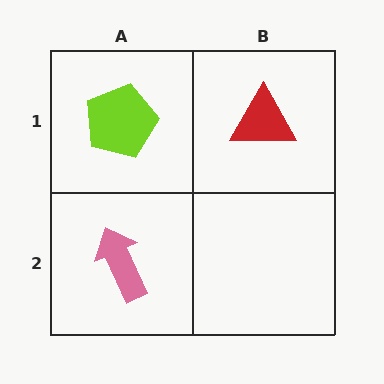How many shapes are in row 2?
1 shape.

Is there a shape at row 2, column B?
No, that cell is empty.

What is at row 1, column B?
A red triangle.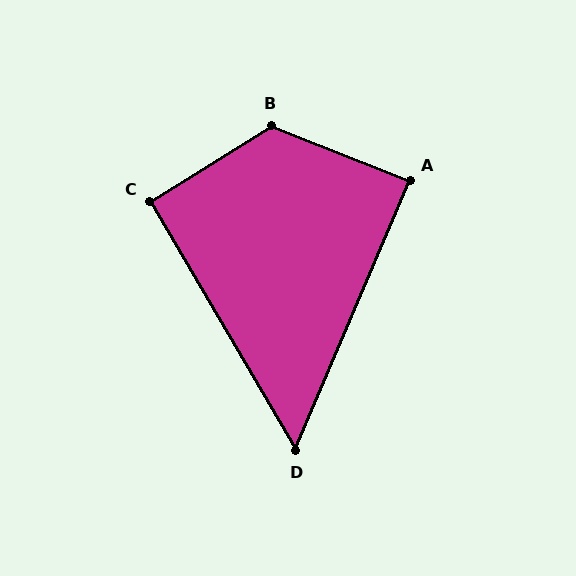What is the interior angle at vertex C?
Approximately 92 degrees (approximately right).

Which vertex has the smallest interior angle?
D, at approximately 53 degrees.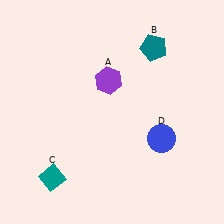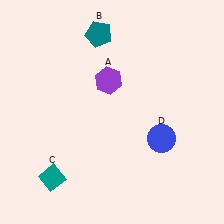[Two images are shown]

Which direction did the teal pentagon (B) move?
The teal pentagon (B) moved left.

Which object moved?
The teal pentagon (B) moved left.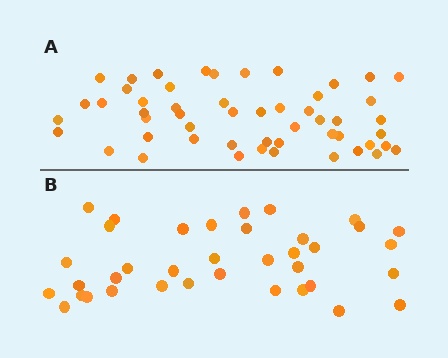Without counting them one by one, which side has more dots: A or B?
Region A (the top region) has more dots.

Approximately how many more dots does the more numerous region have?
Region A has approximately 15 more dots than region B.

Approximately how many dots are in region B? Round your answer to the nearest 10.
About 40 dots. (The exact count is 37, which rounds to 40.)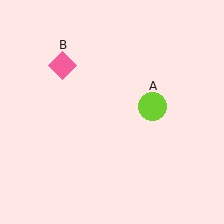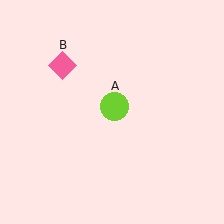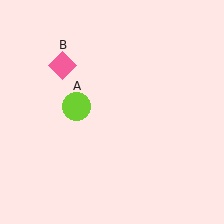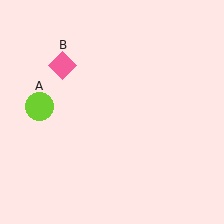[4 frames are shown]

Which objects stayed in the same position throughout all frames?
Pink diamond (object B) remained stationary.